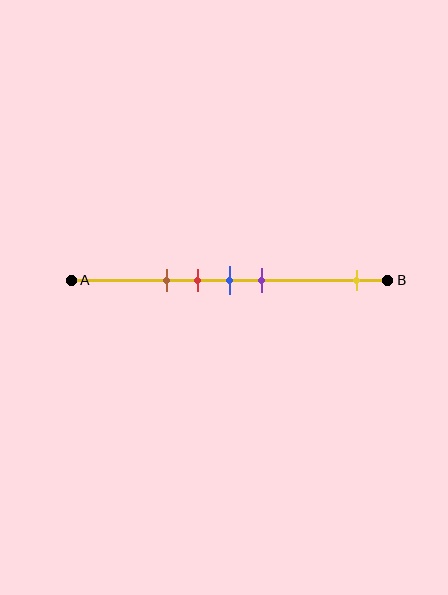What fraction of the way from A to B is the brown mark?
The brown mark is approximately 30% (0.3) of the way from A to B.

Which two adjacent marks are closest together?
The red and blue marks are the closest adjacent pair.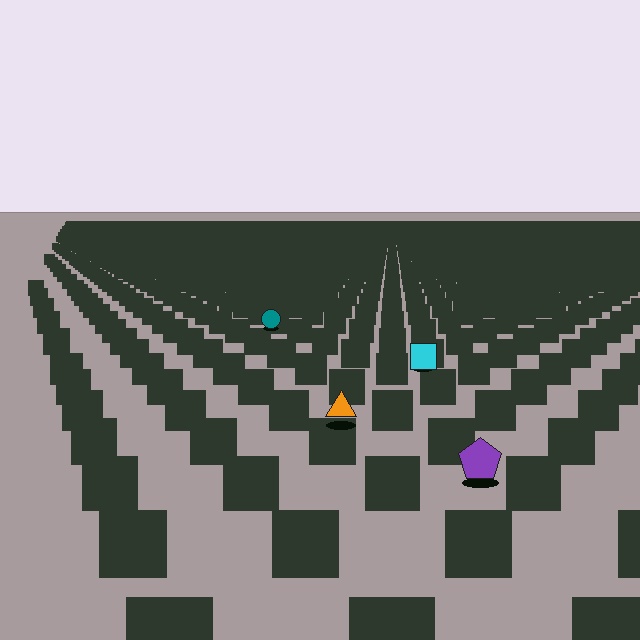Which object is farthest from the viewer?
The teal circle is farthest from the viewer. It appears smaller and the ground texture around it is denser.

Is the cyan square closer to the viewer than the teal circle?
Yes. The cyan square is closer — you can tell from the texture gradient: the ground texture is coarser near it.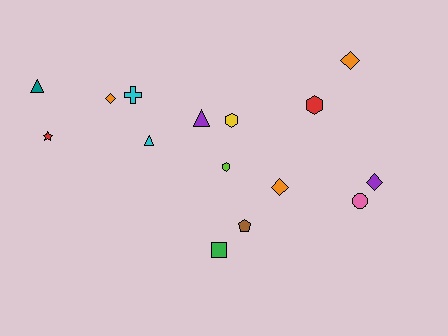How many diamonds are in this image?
There are 4 diamonds.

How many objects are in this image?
There are 15 objects.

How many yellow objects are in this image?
There is 1 yellow object.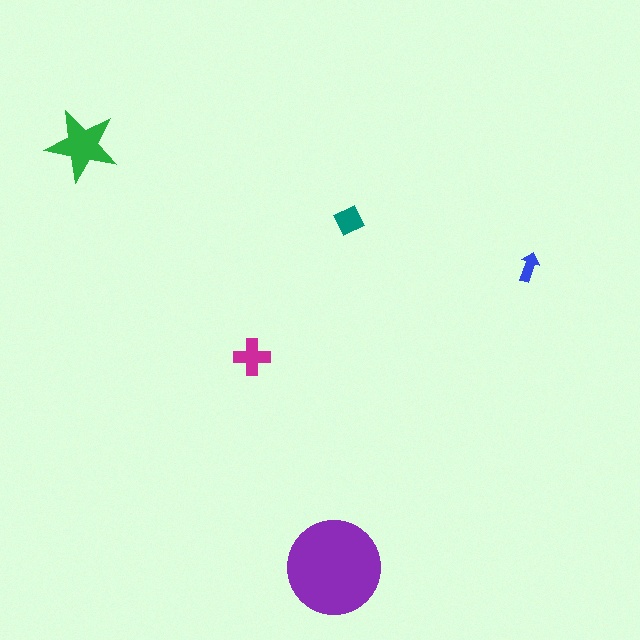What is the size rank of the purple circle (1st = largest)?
1st.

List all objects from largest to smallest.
The purple circle, the green star, the magenta cross, the teal diamond, the blue arrow.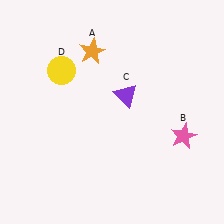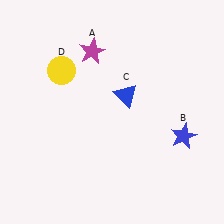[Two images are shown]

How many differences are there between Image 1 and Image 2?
There are 3 differences between the two images.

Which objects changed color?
A changed from orange to magenta. B changed from pink to blue. C changed from purple to blue.